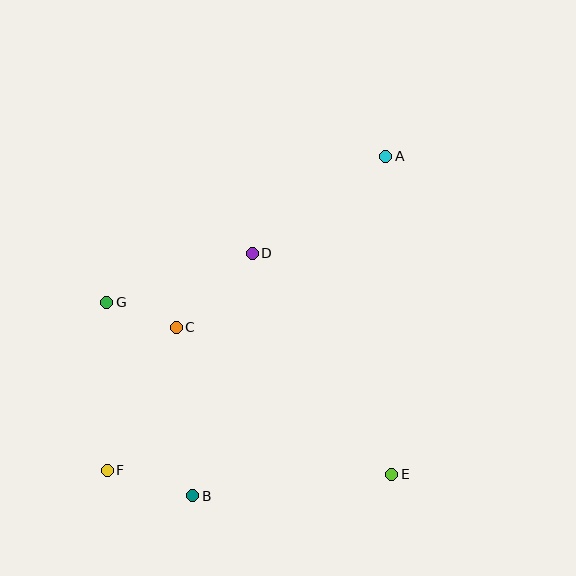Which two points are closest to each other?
Points C and G are closest to each other.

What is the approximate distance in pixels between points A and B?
The distance between A and B is approximately 391 pixels.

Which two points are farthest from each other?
Points A and F are farthest from each other.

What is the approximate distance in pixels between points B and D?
The distance between B and D is approximately 250 pixels.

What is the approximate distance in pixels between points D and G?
The distance between D and G is approximately 153 pixels.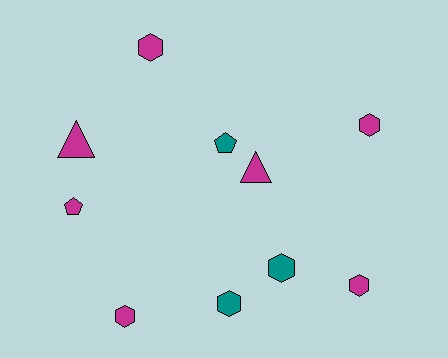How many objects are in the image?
There are 10 objects.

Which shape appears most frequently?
Hexagon, with 6 objects.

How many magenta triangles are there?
There are 2 magenta triangles.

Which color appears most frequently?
Magenta, with 7 objects.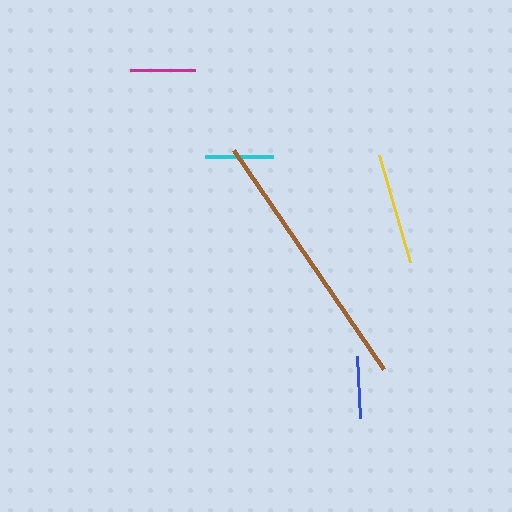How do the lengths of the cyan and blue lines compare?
The cyan and blue lines are approximately the same length.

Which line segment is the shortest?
The blue line is the shortest at approximately 62 pixels.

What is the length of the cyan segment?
The cyan segment is approximately 67 pixels long.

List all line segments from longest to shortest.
From longest to shortest: brown, yellow, cyan, magenta, blue.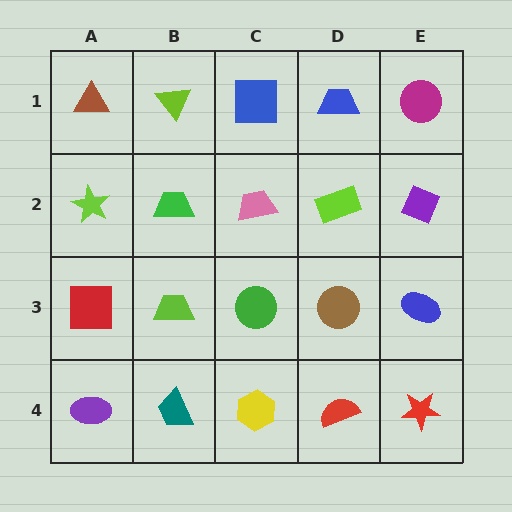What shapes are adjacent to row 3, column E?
A purple diamond (row 2, column E), a red star (row 4, column E), a brown circle (row 3, column D).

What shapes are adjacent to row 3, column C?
A pink trapezoid (row 2, column C), a yellow hexagon (row 4, column C), a lime trapezoid (row 3, column B), a brown circle (row 3, column D).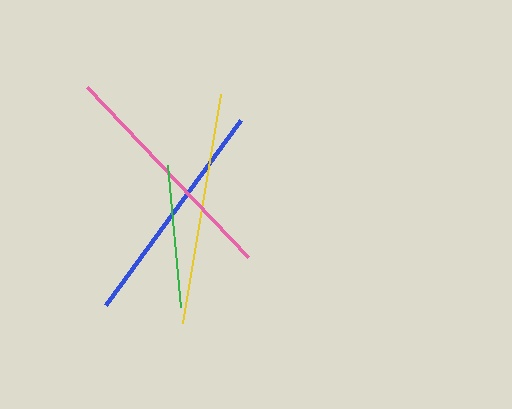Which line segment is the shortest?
The green line is the shortest at approximately 143 pixels.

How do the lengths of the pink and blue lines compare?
The pink and blue lines are approximately the same length.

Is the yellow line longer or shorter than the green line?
The yellow line is longer than the green line.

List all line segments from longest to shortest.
From longest to shortest: pink, yellow, blue, green.